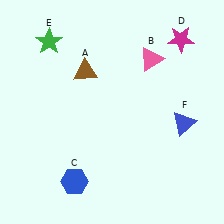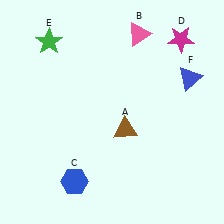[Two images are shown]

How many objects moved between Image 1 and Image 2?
3 objects moved between the two images.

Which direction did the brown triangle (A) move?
The brown triangle (A) moved down.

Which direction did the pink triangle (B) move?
The pink triangle (B) moved up.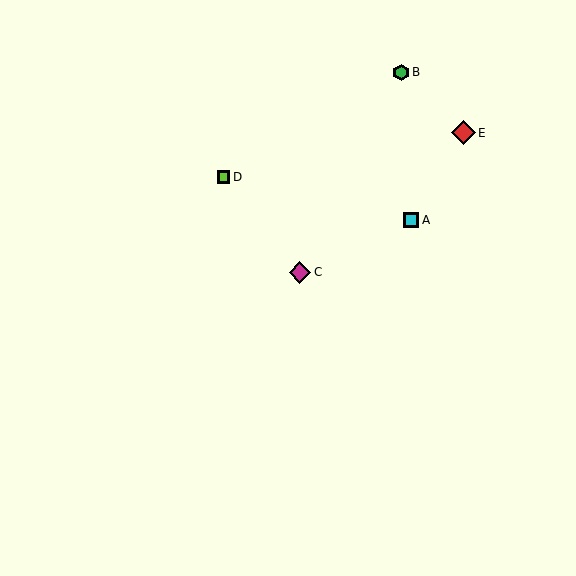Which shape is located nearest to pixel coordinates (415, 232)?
The cyan square (labeled A) at (411, 220) is nearest to that location.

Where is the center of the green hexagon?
The center of the green hexagon is at (401, 72).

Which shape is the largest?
The red diamond (labeled E) is the largest.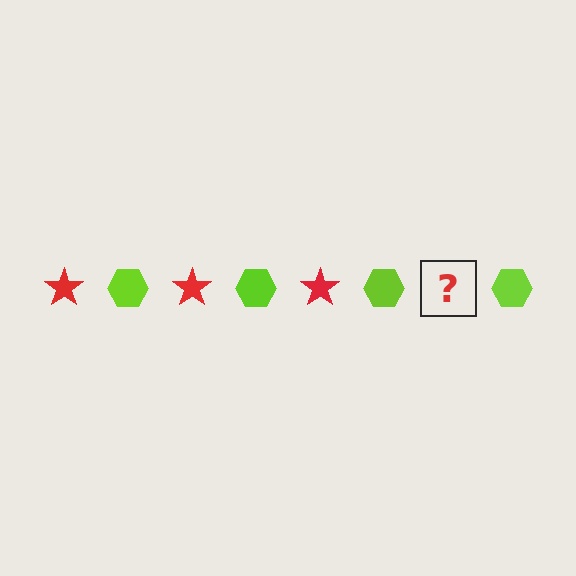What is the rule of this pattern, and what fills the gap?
The rule is that the pattern alternates between red star and lime hexagon. The gap should be filled with a red star.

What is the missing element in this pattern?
The missing element is a red star.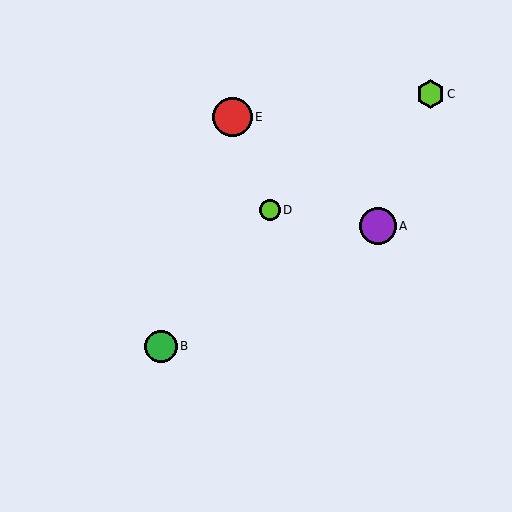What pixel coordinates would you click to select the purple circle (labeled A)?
Click at (378, 226) to select the purple circle A.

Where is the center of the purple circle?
The center of the purple circle is at (378, 226).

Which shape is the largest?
The red circle (labeled E) is the largest.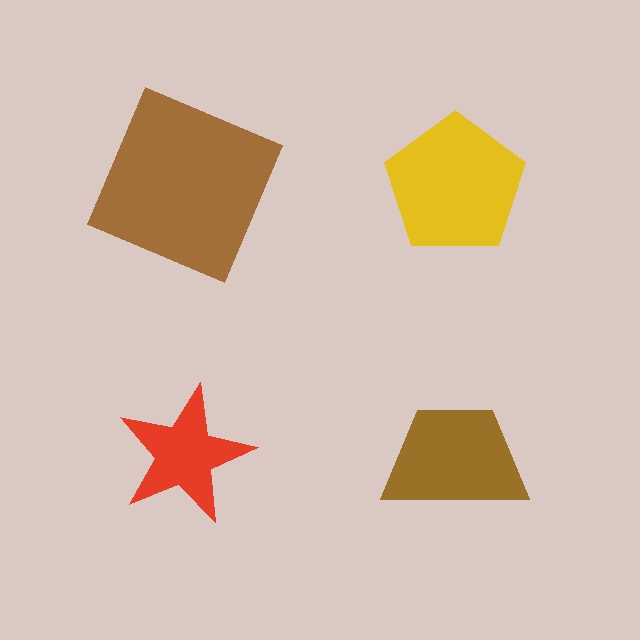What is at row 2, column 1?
A red star.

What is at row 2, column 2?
A brown trapezoid.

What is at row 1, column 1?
A brown square.